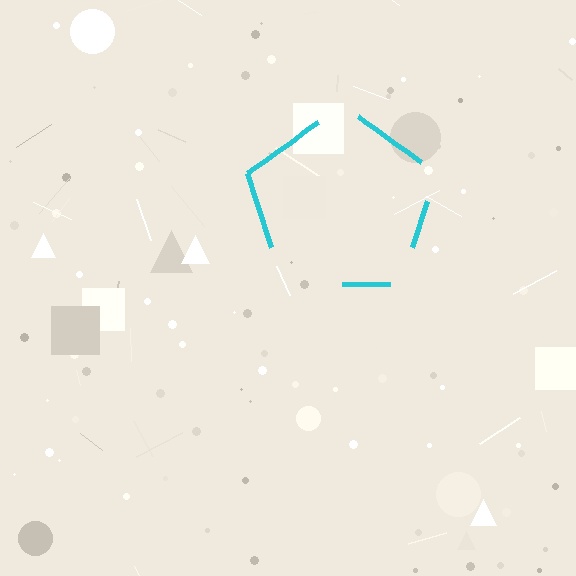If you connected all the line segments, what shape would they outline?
They would outline a pentagon.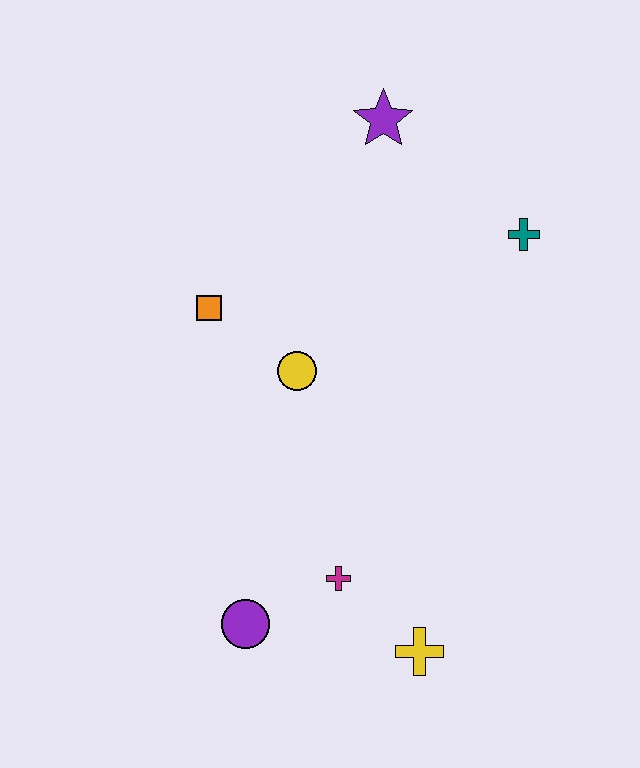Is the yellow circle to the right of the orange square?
Yes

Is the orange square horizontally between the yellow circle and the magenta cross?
No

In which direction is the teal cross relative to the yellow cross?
The teal cross is above the yellow cross.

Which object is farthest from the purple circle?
The purple star is farthest from the purple circle.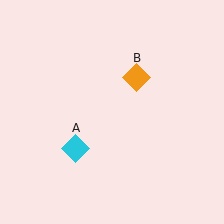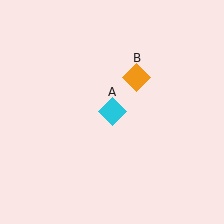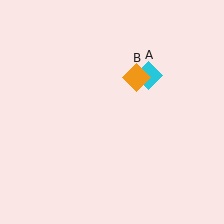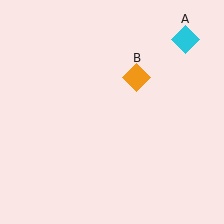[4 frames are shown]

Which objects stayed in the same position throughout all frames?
Orange diamond (object B) remained stationary.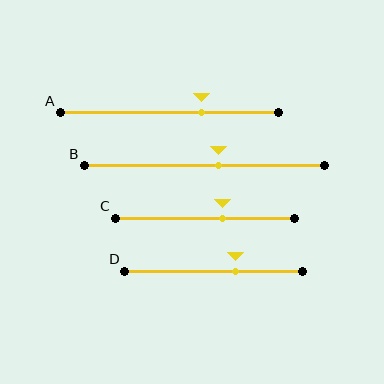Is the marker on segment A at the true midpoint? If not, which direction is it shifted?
No, the marker on segment A is shifted to the right by about 15% of the segment length.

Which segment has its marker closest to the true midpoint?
Segment B has its marker closest to the true midpoint.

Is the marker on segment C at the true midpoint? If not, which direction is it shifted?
No, the marker on segment C is shifted to the right by about 10% of the segment length.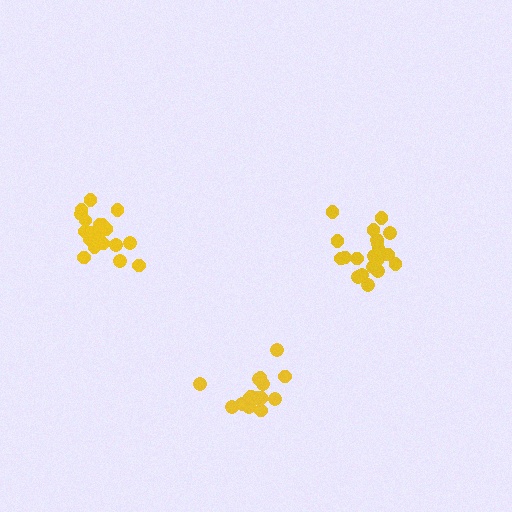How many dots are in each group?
Group 1: 15 dots, Group 2: 19 dots, Group 3: 20 dots (54 total).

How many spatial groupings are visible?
There are 3 spatial groupings.